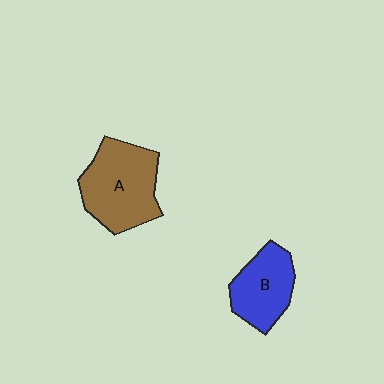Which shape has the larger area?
Shape A (brown).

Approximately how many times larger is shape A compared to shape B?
Approximately 1.4 times.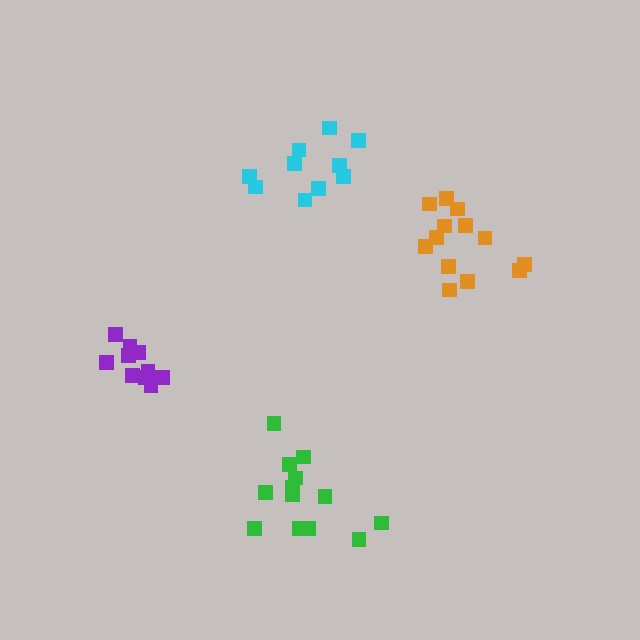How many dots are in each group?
Group 1: 10 dots, Group 2: 13 dots, Group 3: 10 dots, Group 4: 13 dots (46 total).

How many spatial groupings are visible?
There are 4 spatial groupings.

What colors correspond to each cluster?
The clusters are colored: cyan, orange, purple, green.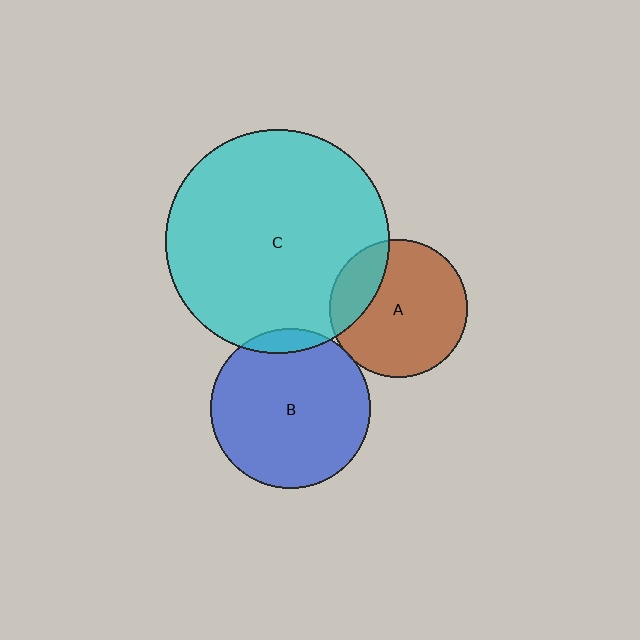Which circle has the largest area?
Circle C (cyan).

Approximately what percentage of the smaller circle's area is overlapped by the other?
Approximately 5%.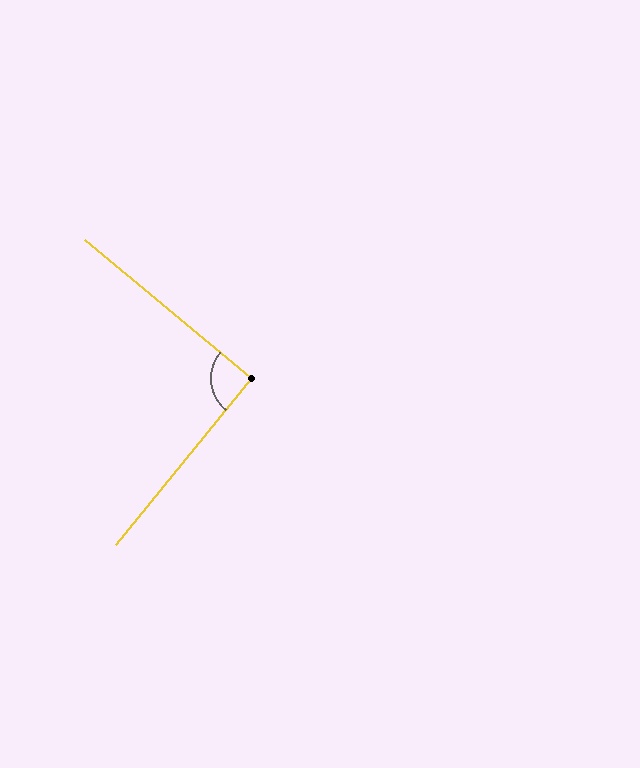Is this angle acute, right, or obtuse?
It is approximately a right angle.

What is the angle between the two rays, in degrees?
Approximately 91 degrees.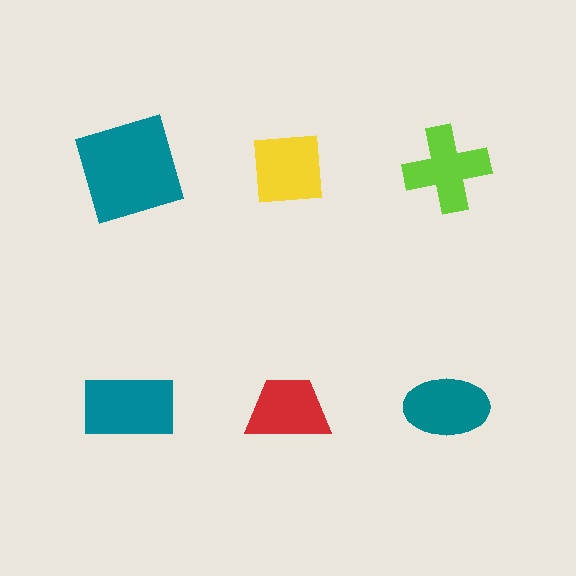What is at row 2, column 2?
A red trapezoid.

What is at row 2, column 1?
A teal rectangle.